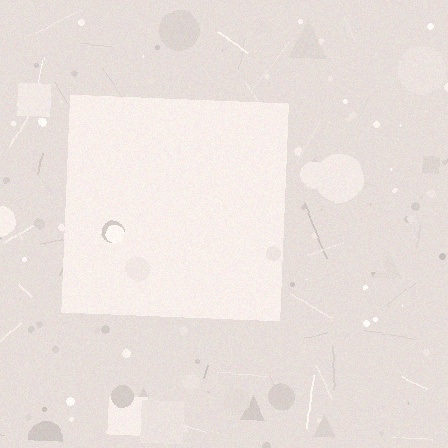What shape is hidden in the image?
A square is hidden in the image.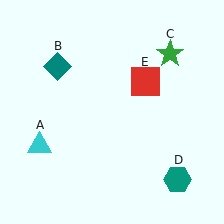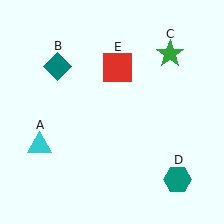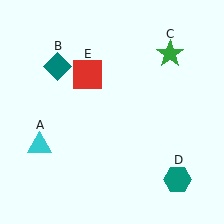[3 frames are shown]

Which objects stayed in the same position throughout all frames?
Cyan triangle (object A) and teal diamond (object B) and green star (object C) and teal hexagon (object D) remained stationary.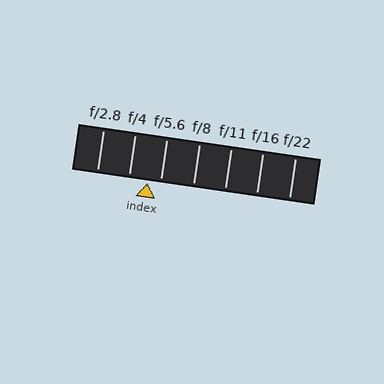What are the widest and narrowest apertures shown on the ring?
The widest aperture shown is f/2.8 and the narrowest is f/22.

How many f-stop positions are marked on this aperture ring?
There are 7 f-stop positions marked.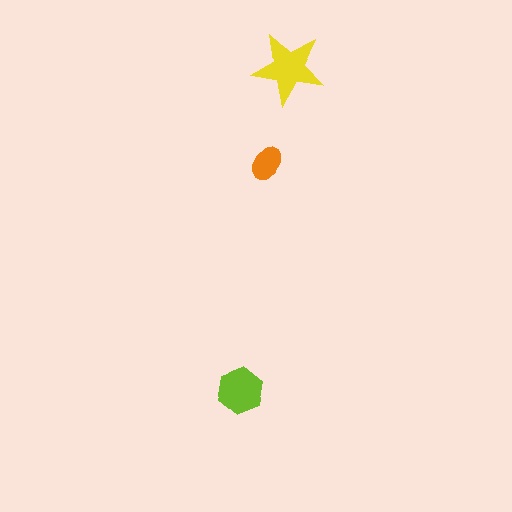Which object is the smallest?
The orange ellipse.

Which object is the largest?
The yellow star.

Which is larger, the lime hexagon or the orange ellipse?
The lime hexagon.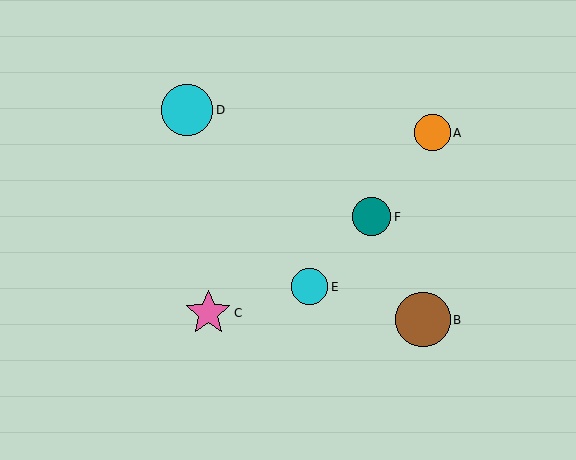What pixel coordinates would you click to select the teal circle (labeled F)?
Click at (372, 217) to select the teal circle F.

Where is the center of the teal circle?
The center of the teal circle is at (372, 217).